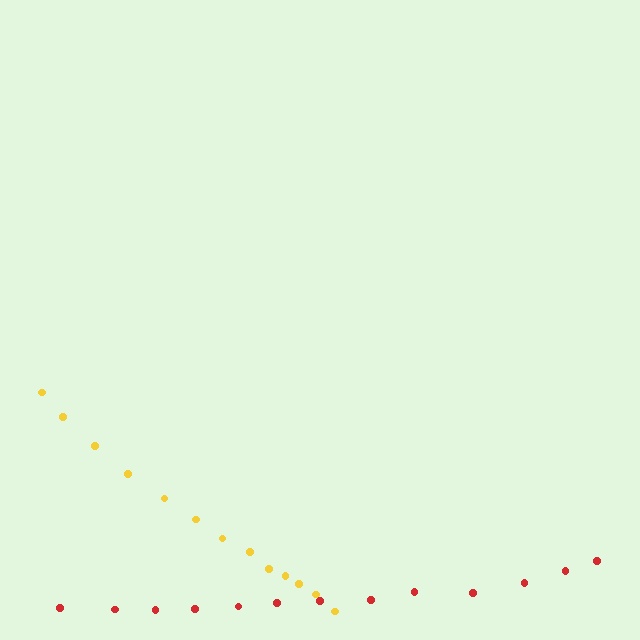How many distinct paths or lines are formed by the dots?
There are 2 distinct paths.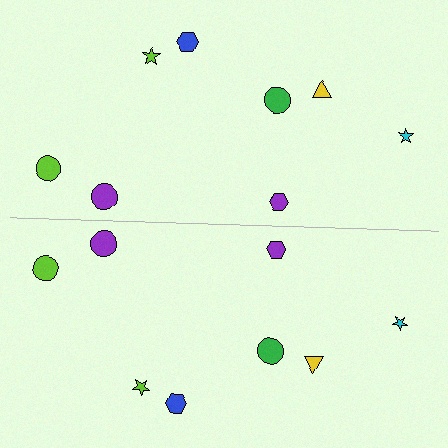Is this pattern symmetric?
Yes, this pattern has bilateral (reflection) symmetry.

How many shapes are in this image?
There are 16 shapes in this image.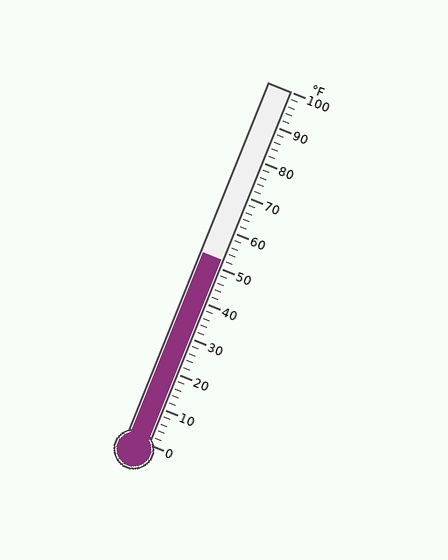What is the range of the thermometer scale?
The thermometer scale ranges from 0°F to 100°F.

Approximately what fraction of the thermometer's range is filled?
The thermometer is filled to approximately 50% of its range.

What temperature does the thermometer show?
The thermometer shows approximately 52°F.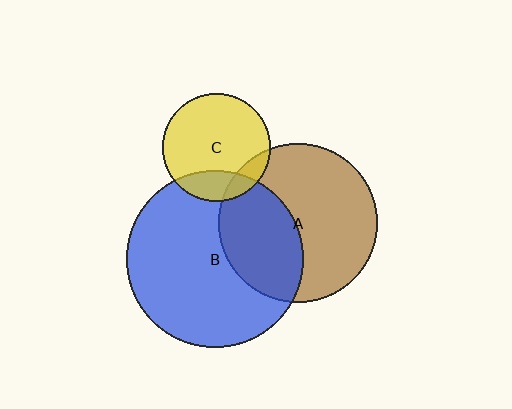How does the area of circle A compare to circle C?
Approximately 2.2 times.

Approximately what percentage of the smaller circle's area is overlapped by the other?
Approximately 10%.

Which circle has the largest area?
Circle B (blue).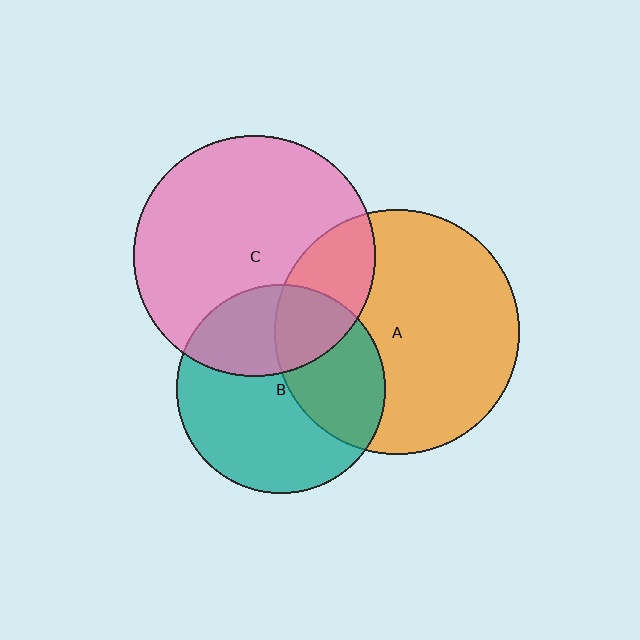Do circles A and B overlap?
Yes.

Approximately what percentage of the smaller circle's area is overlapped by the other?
Approximately 35%.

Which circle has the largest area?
Circle A (orange).